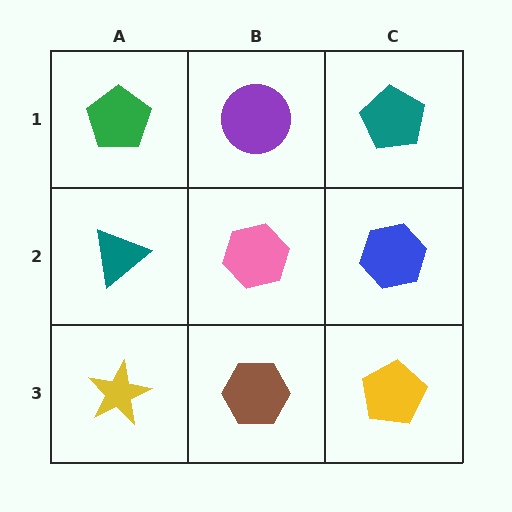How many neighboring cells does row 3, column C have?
2.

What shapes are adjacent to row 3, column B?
A pink hexagon (row 2, column B), a yellow star (row 3, column A), a yellow pentagon (row 3, column C).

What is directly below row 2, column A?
A yellow star.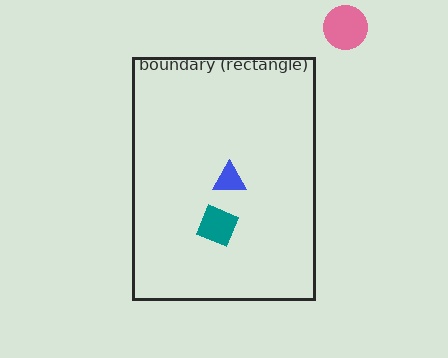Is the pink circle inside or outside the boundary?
Outside.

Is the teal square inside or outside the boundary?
Inside.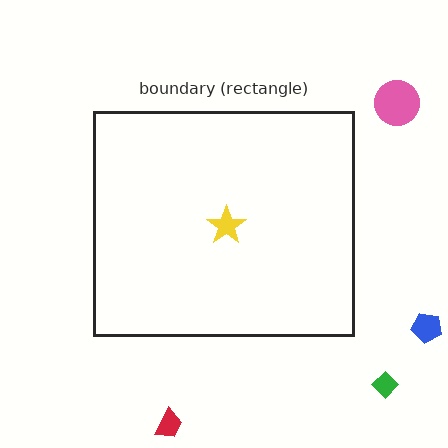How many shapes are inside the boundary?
1 inside, 4 outside.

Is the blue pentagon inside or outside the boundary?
Outside.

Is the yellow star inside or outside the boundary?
Inside.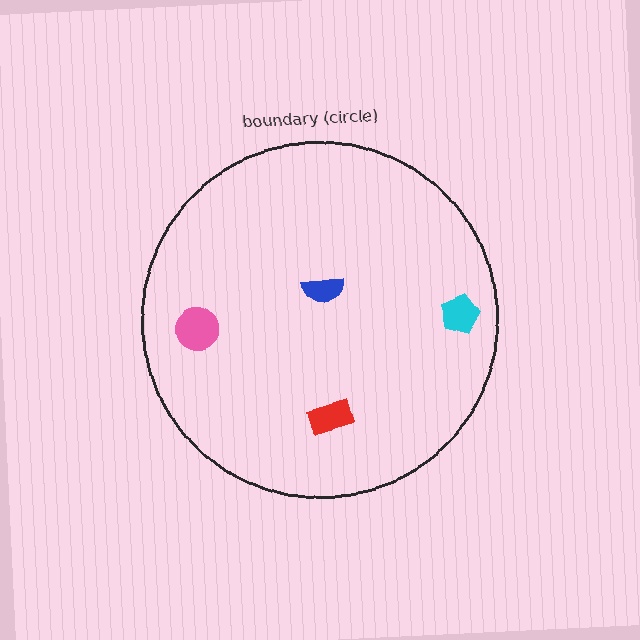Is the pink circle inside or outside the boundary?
Inside.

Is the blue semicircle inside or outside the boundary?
Inside.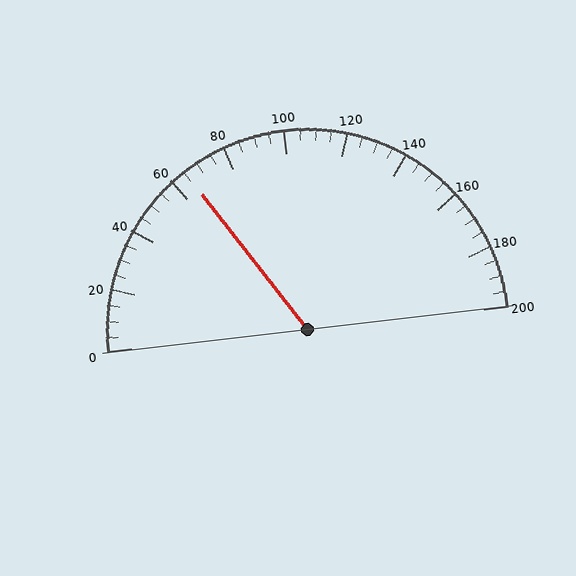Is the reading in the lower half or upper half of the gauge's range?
The reading is in the lower half of the range (0 to 200).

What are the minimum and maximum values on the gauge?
The gauge ranges from 0 to 200.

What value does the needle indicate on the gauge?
The needle indicates approximately 65.